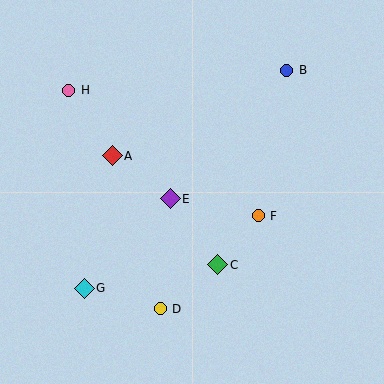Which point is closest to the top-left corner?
Point H is closest to the top-left corner.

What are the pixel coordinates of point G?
Point G is at (84, 288).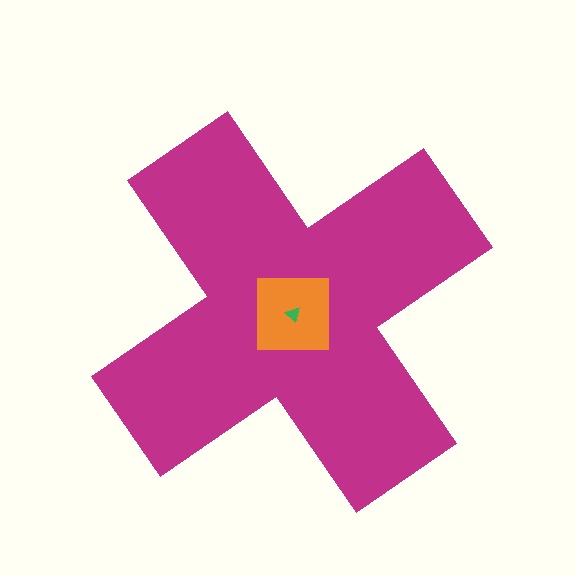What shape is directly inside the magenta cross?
The orange square.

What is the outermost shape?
The magenta cross.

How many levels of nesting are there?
3.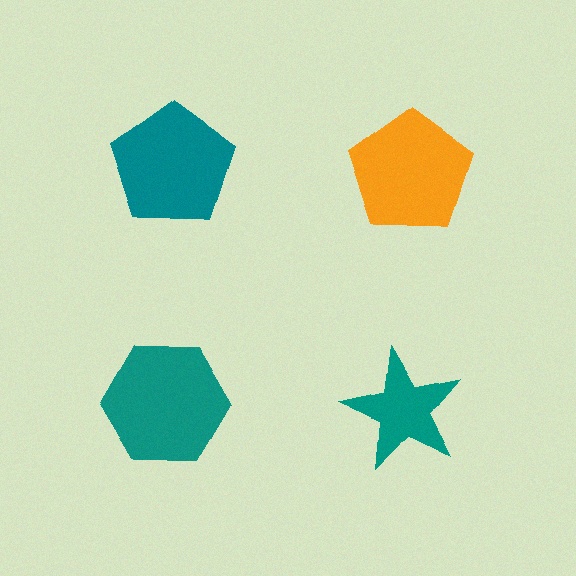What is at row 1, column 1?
A teal pentagon.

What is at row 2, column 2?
A teal star.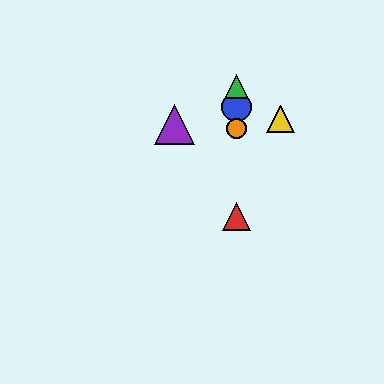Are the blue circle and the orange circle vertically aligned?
Yes, both are at x≈236.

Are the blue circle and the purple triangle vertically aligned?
No, the blue circle is at x≈236 and the purple triangle is at x≈175.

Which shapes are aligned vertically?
The red triangle, the blue circle, the green triangle, the orange circle are aligned vertically.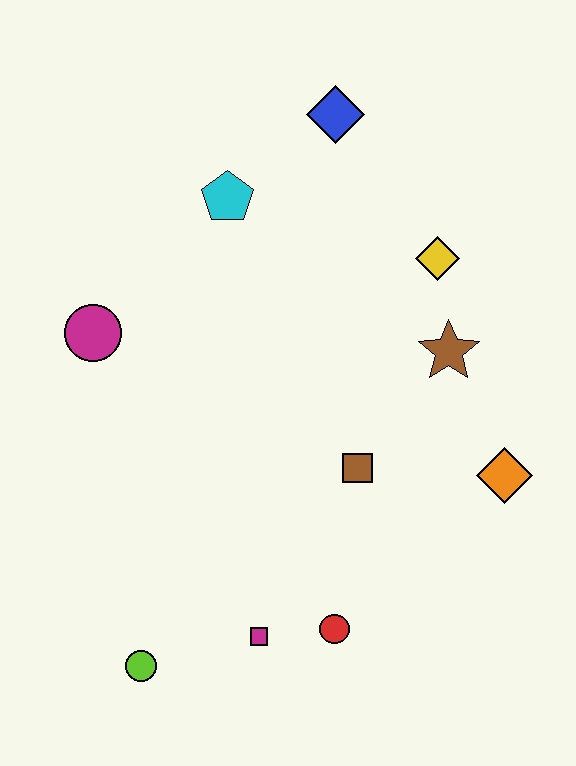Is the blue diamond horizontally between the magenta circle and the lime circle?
No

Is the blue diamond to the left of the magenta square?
No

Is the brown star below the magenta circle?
Yes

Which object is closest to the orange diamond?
The brown star is closest to the orange diamond.